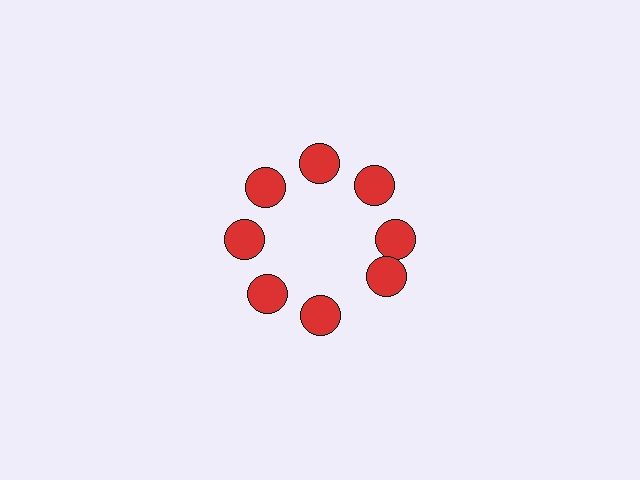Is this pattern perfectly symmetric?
No. The 8 red circles are arranged in a ring, but one element near the 4 o'clock position is rotated out of alignment along the ring, breaking the 8-fold rotational symmetry.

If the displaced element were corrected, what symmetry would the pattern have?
It would have 8-fold rotational symmetry — the pattern would map onto itself every 45 degrees.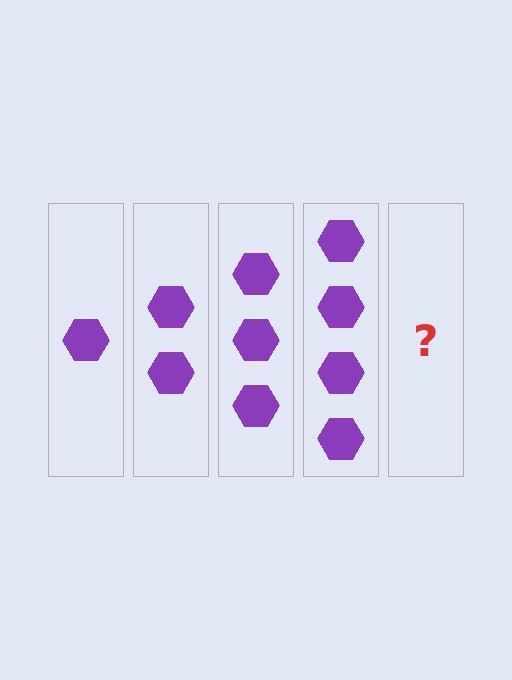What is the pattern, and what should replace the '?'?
The pattern is that each step adds one more hexagon. The '?' should be 5 hexagons.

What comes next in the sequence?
The next element should be 5 hexagons.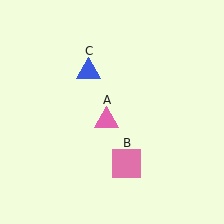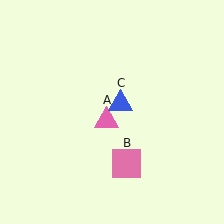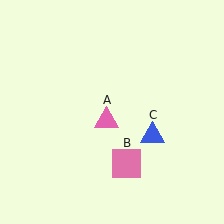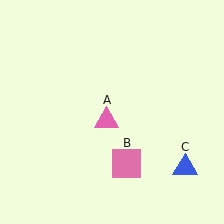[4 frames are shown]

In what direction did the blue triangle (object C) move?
The blue triangle (object C) moved down and to the right.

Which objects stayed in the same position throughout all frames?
Pink triangle (object A) and pink square (object B) remained stationary.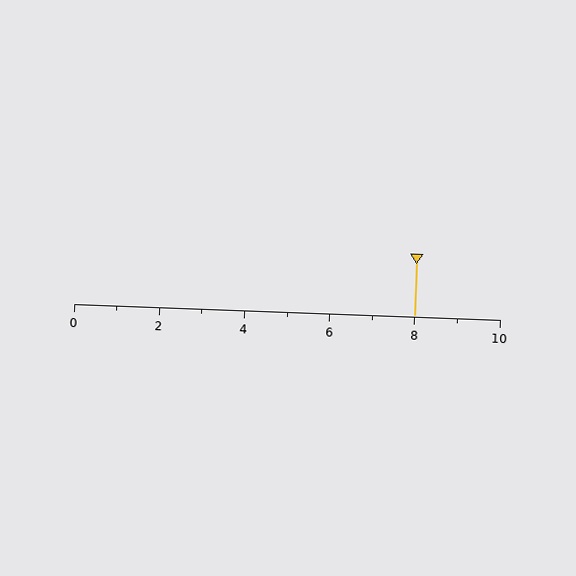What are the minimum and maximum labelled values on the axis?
The axis runs from 0 to 10.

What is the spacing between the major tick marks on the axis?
The major ticks are spaced 2 apart.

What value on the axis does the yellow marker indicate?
The marker indicates approximately 8.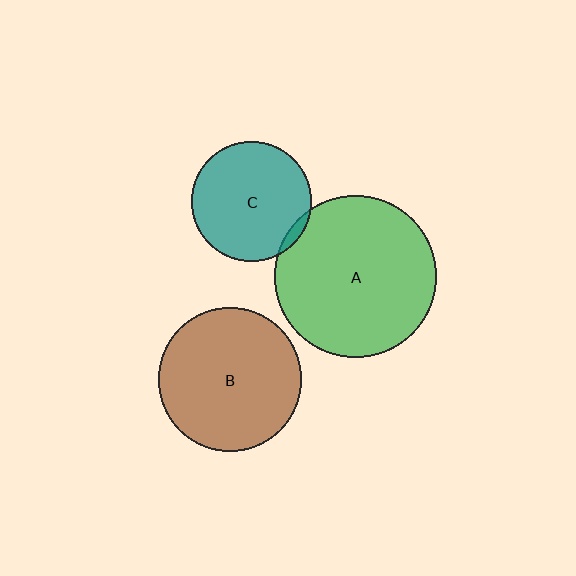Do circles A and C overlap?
Yes.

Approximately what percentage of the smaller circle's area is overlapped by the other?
Approximately 5%.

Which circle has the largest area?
Circle A (green).